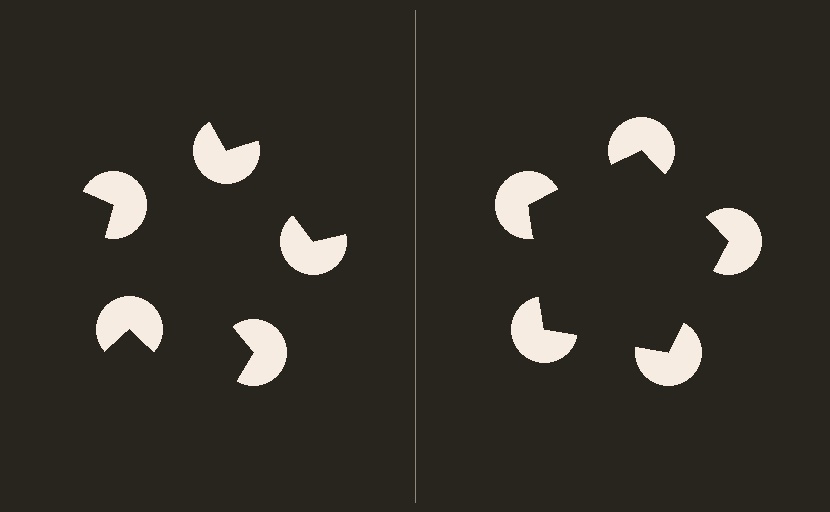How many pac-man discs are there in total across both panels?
10 — 5 on each side.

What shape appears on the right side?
An illusory pentagon.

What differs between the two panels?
The pac-man discs are positioned identically on both sides; only the wedge orientations differ. On the right they align to a pentagon; on the left they are misaligned.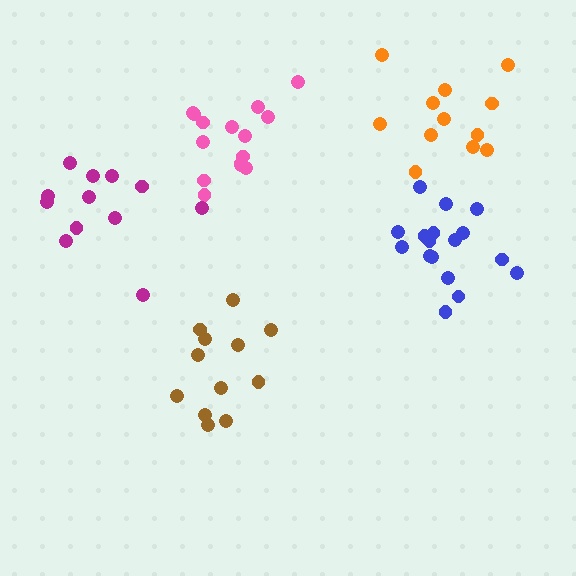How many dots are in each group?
Group 1: 12 dots, Group 2: 17 dots, Group 3: 12 dots, Group 4: 15 dots, Group 5: 12 dots (68 total).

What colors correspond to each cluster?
The clusters are colored: brown, blue, orange, pink, magenta.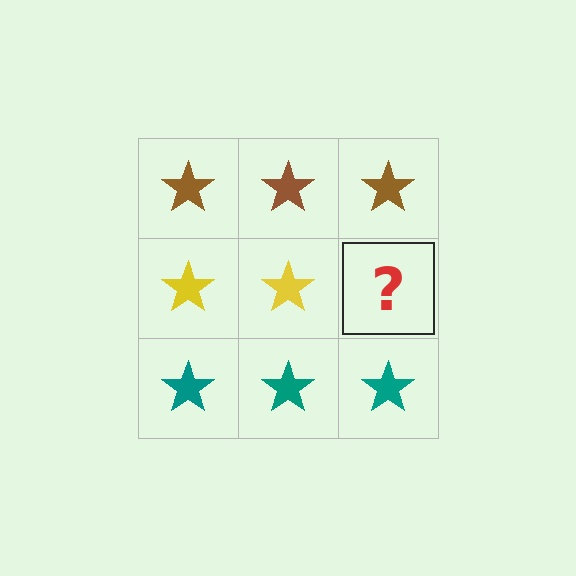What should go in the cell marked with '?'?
The missing cell should contain a yellow star.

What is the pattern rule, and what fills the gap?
The rule is that each row has a consistent color. The gap should be filled with a yellow star.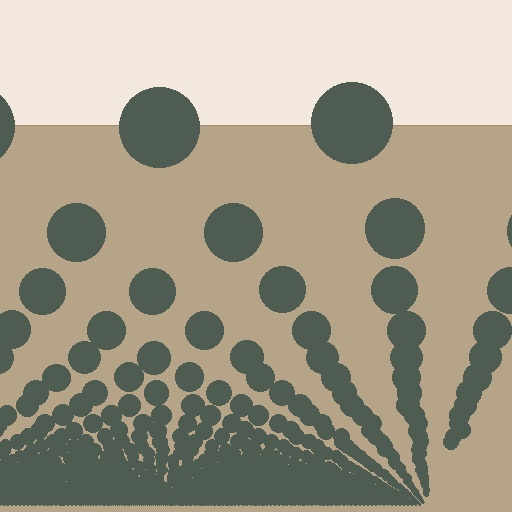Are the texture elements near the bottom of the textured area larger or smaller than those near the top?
Smaller. The gradient is inverted — elements near the bottom are smaller and denser.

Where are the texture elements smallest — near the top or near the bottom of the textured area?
Near the bottom.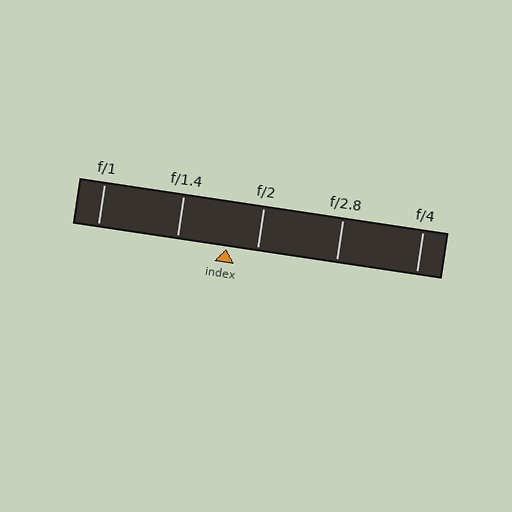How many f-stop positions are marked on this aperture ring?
There are 5 f-stop positions marked.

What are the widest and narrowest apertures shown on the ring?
The widest aperture shown is f/1 and the narrowest is f/4.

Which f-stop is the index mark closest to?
The index mark is closest to f/2.